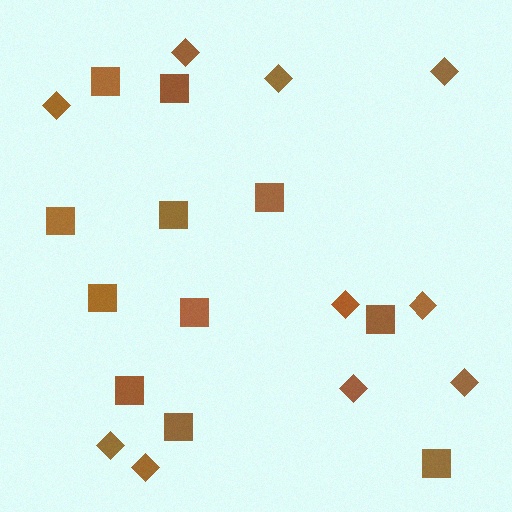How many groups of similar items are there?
There are 2 groups: one group of squares (11) and one group of diamonds (10).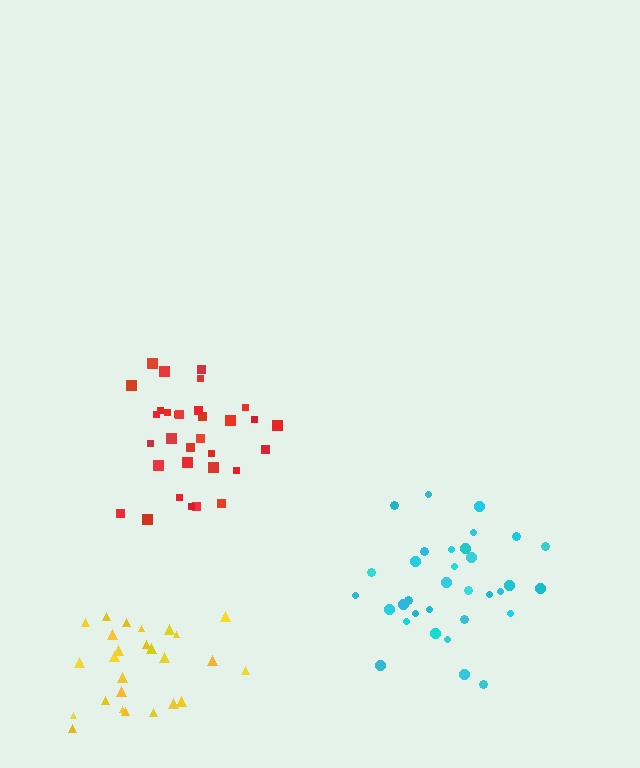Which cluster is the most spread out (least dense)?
Yellow.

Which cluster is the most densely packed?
Red.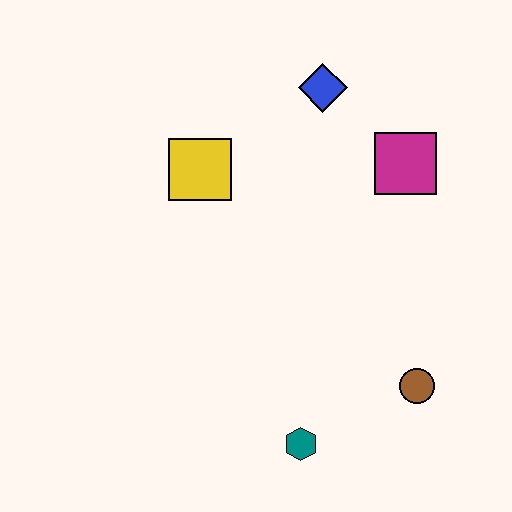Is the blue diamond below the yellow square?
No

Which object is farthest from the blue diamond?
The teal hexagon is farthest from the blue diamond.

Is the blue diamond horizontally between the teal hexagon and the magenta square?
Yes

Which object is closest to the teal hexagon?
The brown circle is closest to the teal hexagon.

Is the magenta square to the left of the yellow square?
No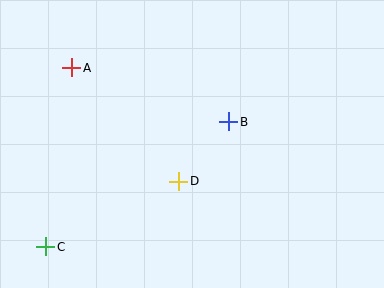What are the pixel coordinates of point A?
Point A is at (72, 68).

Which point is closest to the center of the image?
Point D at (179, 181) is closest to the center.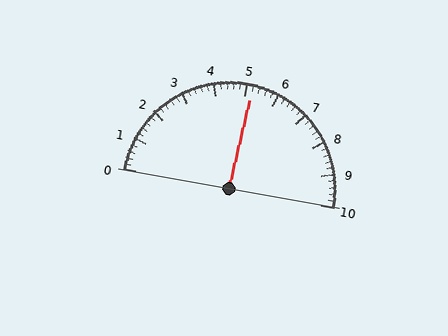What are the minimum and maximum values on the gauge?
The gauge ranges from 0 to 10.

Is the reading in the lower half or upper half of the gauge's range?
The reading is in the upper half of the range (0 to 10).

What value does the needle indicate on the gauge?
The needle indicates approximately 5.2.